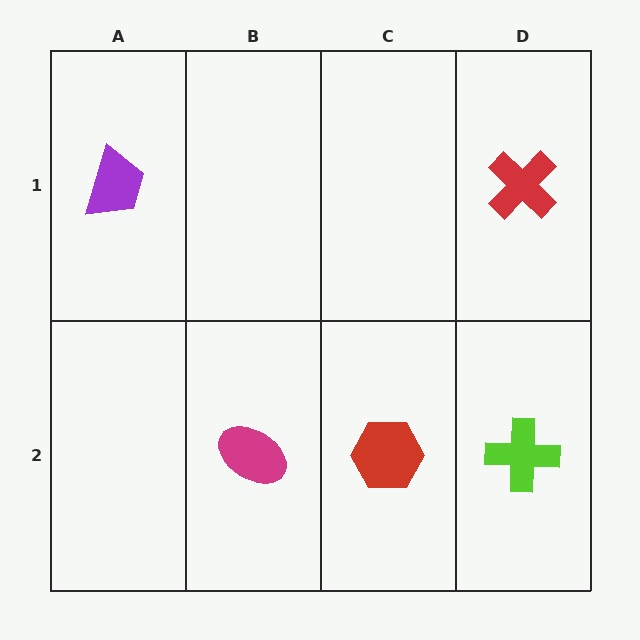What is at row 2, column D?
A lime cross.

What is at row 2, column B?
A magenta ellipse.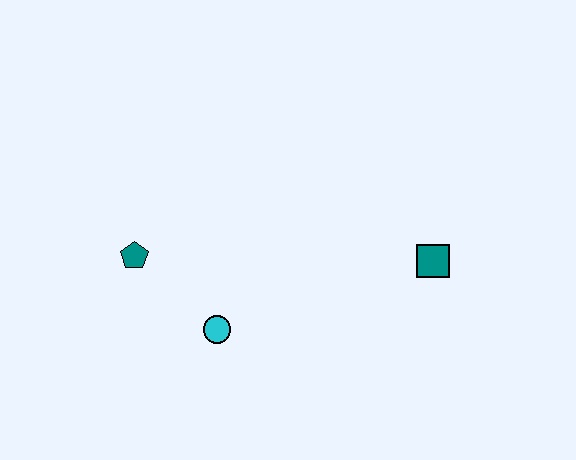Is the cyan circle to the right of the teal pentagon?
Yes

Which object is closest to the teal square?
The cyan circle is closest to the teal square.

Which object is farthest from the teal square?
The teal pentagon is farthest from the teal square.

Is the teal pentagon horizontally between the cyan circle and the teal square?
No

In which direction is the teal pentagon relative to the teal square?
The teal pentagon is to the left of the teal square.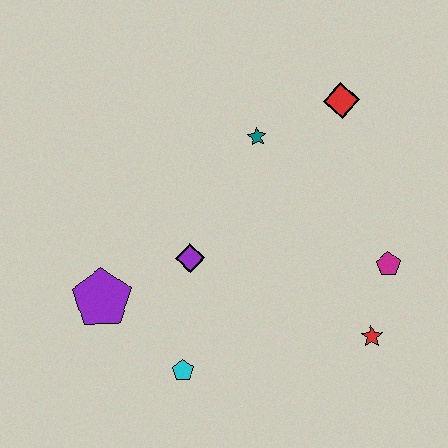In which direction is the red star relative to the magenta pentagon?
The red star is below the magenta pentagon.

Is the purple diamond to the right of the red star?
No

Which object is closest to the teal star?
The red diamond is closest to the teal star.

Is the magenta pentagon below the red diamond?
Yes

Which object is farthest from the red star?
The purple pentagon is farthest from the red star.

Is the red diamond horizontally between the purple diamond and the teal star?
No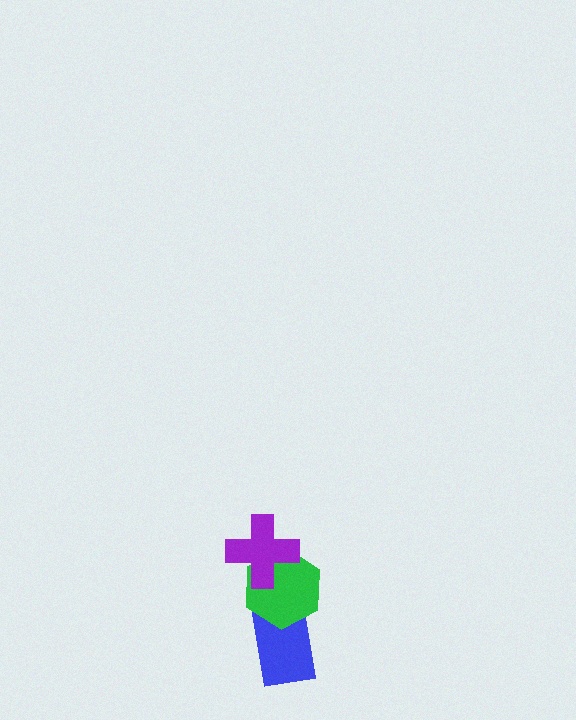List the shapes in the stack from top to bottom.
From top to bottom: the purple cross, the green hexagon, the blue rectangle.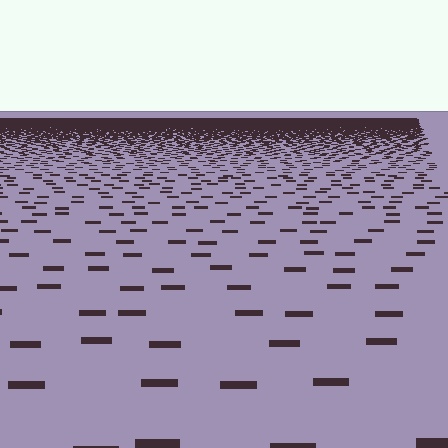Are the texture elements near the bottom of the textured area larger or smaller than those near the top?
Larger. Near the bottom, elements are closer to the viewer and appear at a bigger on-screen size.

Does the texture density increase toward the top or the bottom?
Density increases toward the top.